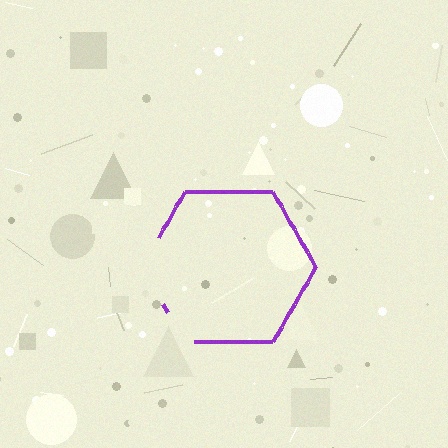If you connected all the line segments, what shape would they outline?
They would outline a hexagon.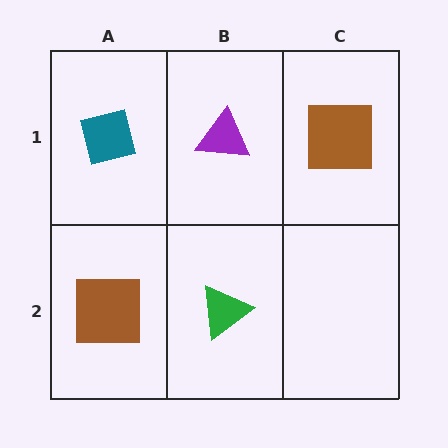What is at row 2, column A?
A brown square.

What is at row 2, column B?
A green triangle.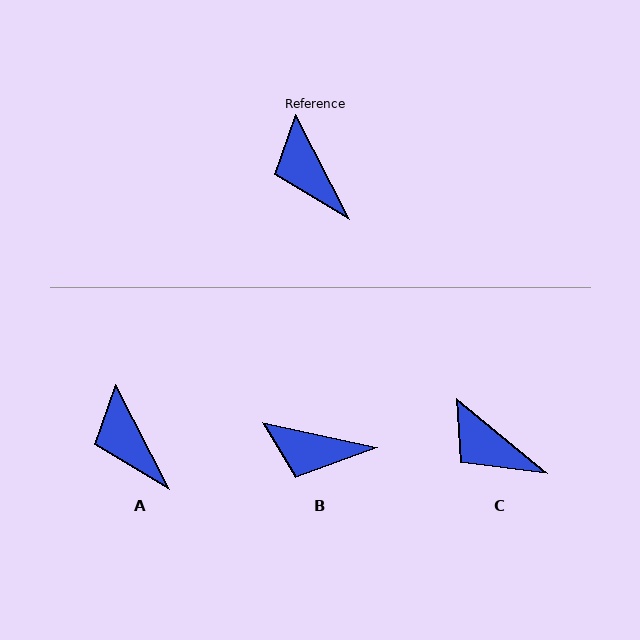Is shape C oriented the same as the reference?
No, it is off by about 23 degrees.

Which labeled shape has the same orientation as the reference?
A.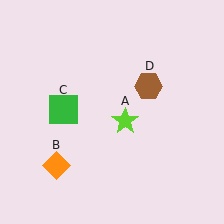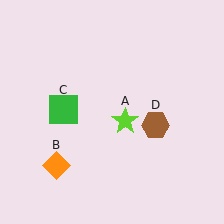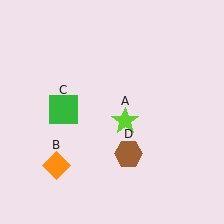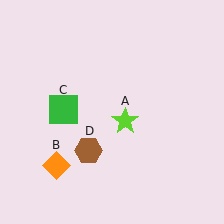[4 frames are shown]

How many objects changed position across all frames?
1 object changed position: brown hexagon (object D).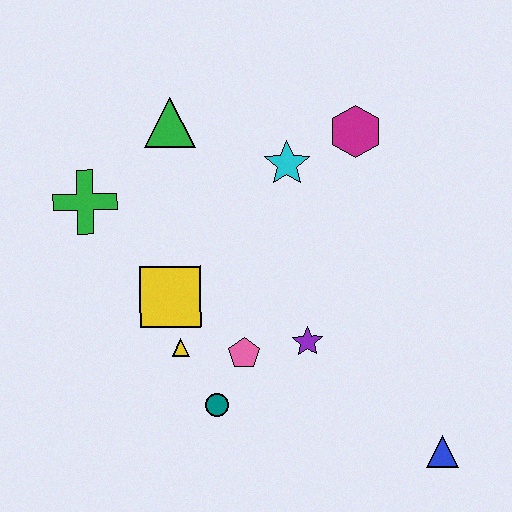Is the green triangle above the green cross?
Yes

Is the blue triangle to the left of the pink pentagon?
No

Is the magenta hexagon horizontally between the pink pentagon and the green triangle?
No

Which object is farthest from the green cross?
The blue triangle is farthest from the green cross.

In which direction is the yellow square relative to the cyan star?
The yellow square is below the cyan star.